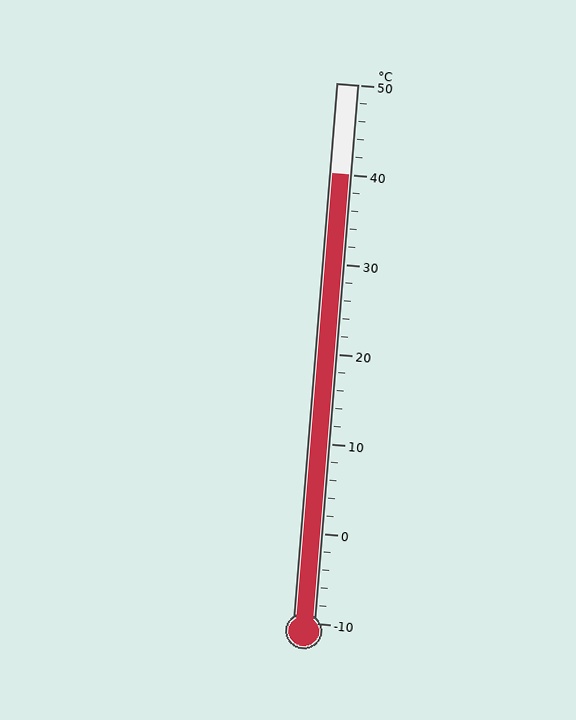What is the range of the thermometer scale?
The thermometer scale ranges from -10°C to 50°C.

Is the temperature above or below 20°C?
The temperature is above 20°C.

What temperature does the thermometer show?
The thermometer shows approximately 40°C.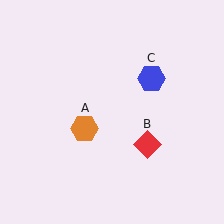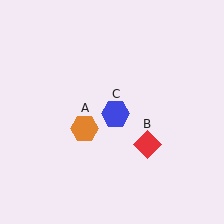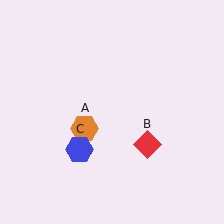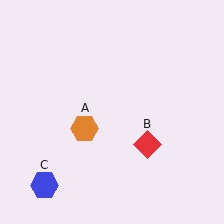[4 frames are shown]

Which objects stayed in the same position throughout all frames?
Orange hexagon (object A) and red diamond (object B) remained stationary.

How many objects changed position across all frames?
1 object changed position: blue hexagon (object C).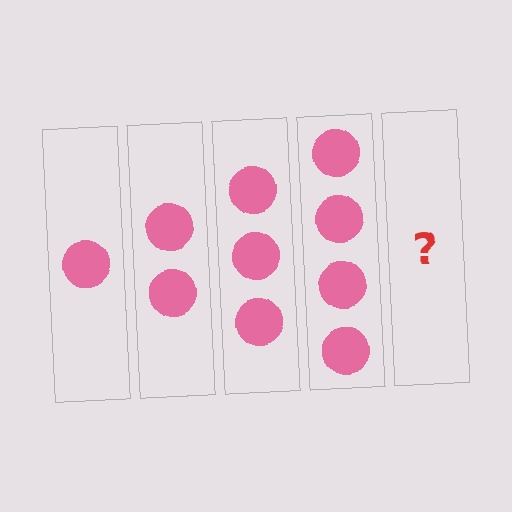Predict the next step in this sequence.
The next step is 5 circles.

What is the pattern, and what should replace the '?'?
The pattern is that each step adds one more circle. The '?' should be 5 circles.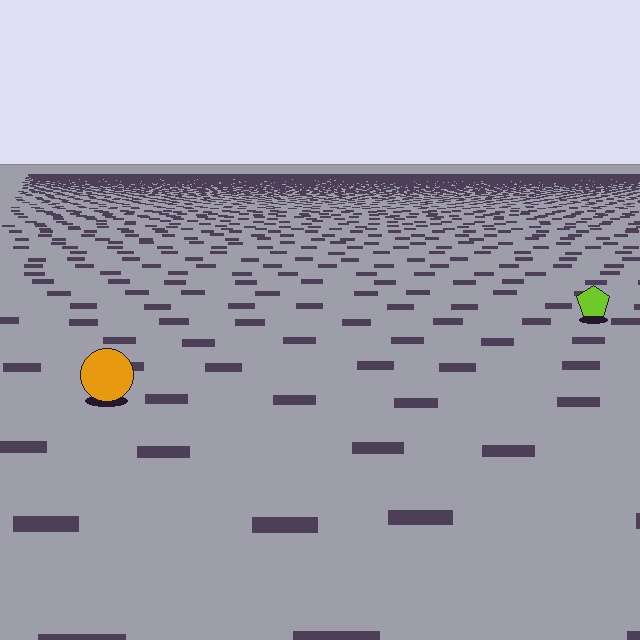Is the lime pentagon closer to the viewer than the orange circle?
No. The orange circle is closer — you can tell from the texture gradient: the ground texture is coarser near it.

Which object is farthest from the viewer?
The lime pentagon is farthest from the viewer. It appears smaller and the ground texture around it is denser.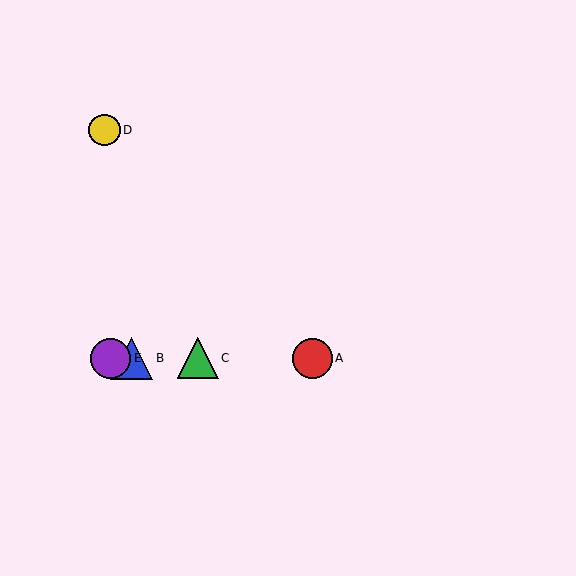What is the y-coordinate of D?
Object D is at y≈130.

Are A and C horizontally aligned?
Yes, both are at y≈358.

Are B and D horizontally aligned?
No, B is at y≈358 and D is at y≈130.